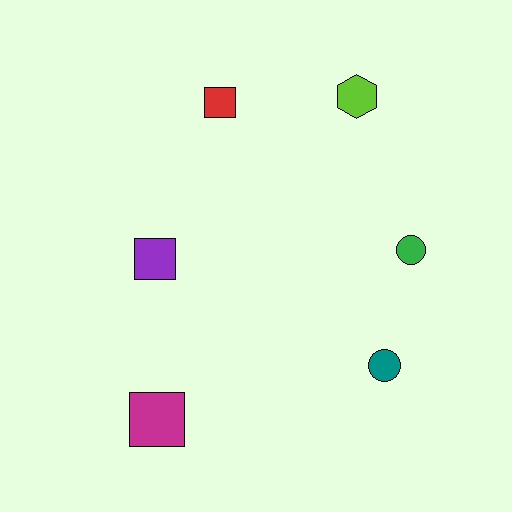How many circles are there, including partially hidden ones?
There are 2 circles.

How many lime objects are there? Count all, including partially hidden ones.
There is 1 lime object.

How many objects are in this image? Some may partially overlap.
There are 6 objects.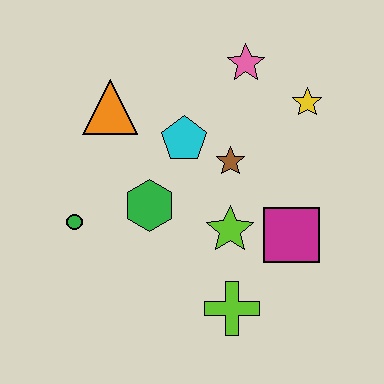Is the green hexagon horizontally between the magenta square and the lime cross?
No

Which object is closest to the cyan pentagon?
The brown star is closest to the cyan pentagon.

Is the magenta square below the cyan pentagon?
Yes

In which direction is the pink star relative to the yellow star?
The pink star is to the left of the yellow star.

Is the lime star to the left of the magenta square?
Yes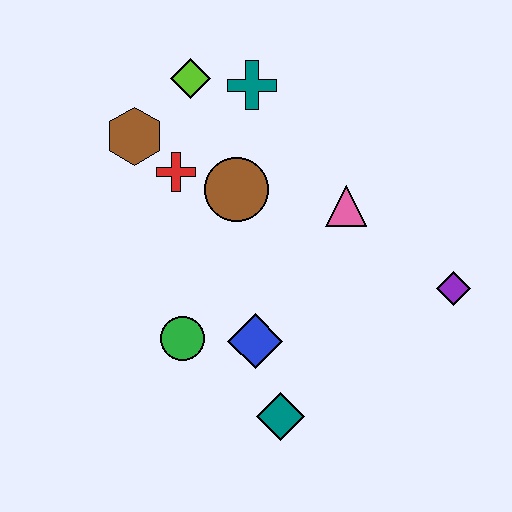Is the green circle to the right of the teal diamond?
No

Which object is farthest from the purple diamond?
The brown hexagon is farthest from the purple diamond.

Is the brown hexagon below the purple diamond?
No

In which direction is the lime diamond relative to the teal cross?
The lime diamond is to the left of the teal cross.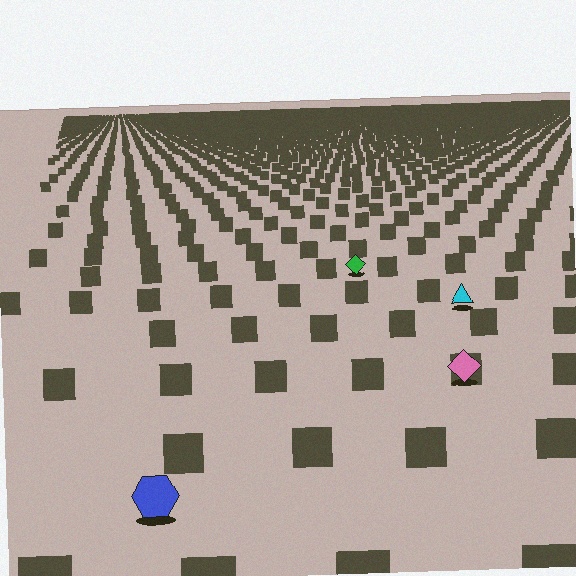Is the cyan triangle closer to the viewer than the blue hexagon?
No. The blue hexagon is closer — you can tell from the texture gradient: the ground texture is coarser near it.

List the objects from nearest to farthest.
From nearest to farthest: the blue hexagon, the pink diamond, the cyan triangle, the green diamond.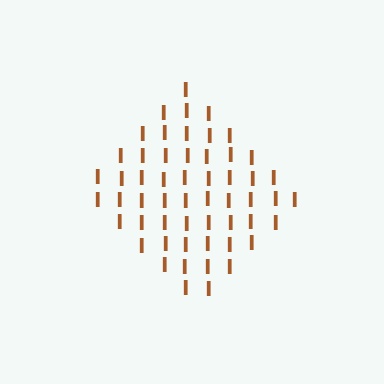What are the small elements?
The small elements are letter I's.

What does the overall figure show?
The overall figure shows a diamond.